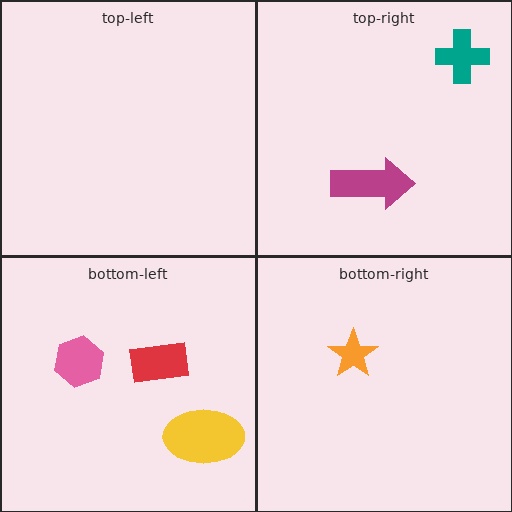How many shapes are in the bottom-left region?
3.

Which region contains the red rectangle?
The bottom-left region.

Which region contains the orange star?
The bottom-right region.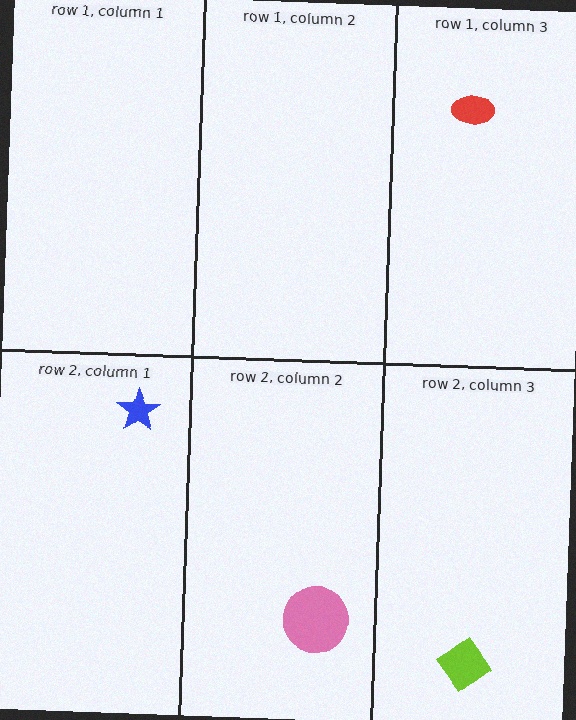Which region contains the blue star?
The row 2, column 1 region.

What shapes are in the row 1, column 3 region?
The red ellipse.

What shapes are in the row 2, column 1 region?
The blue star.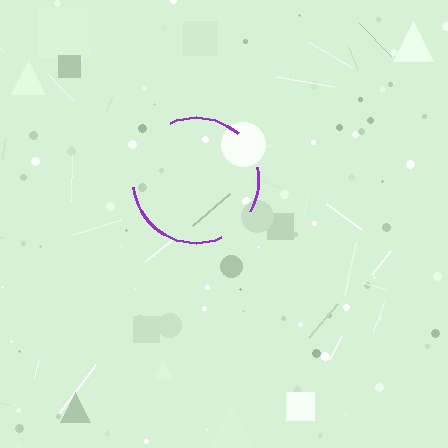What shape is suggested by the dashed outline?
The dashed outline suggests a circle.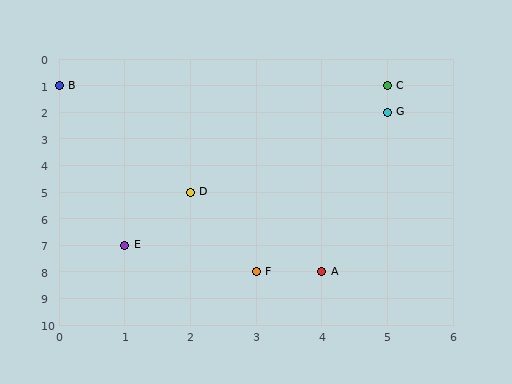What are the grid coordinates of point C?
Point C is at grid coordinates (5, 1).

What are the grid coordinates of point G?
Point G is at grid coordinates (5, 2).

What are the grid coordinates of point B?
Point B is at grid coordinates (0, 1).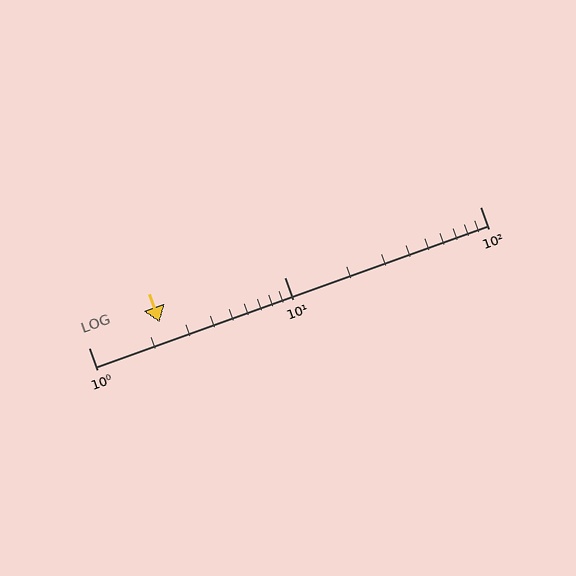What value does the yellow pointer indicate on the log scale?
The pointer indicates approximately 2.3.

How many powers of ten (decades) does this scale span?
The scale spans 2 decades, from 1 to 100.